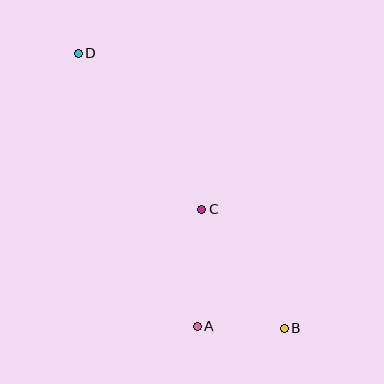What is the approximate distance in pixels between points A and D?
The distance between A and D is approximately 298 pixels.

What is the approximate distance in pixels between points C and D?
The distance between C and D is approximately 199 pixels.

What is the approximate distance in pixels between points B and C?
The distance between B and C is approximately 145 pixels.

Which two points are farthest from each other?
Points B and D are farthest from each other.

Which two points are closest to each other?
Points A and B are closest to each other.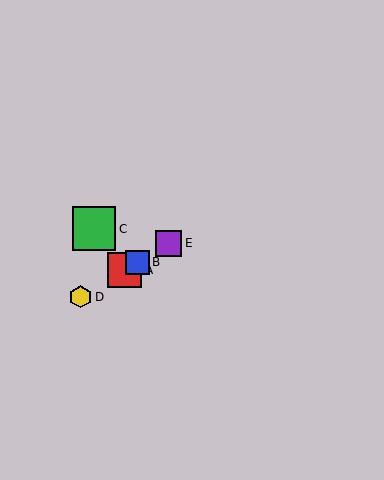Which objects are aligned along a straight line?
Objects A, B, D, E are aligned along a straight line.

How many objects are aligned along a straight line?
4 objects (A, B, D, E) are aligned along a straight line.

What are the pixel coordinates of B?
Object B is at (137, 262).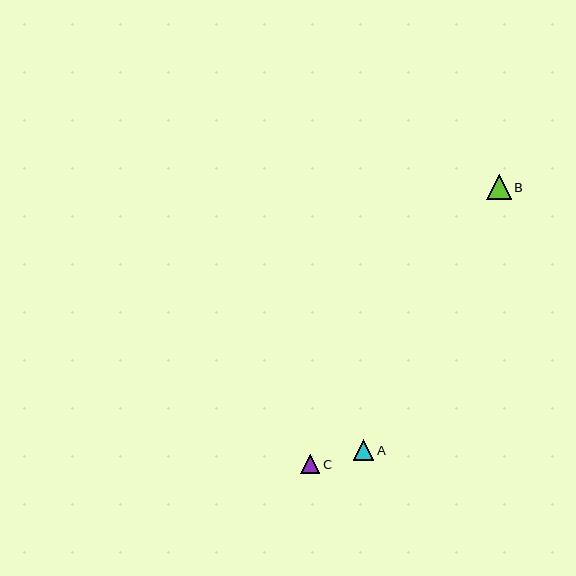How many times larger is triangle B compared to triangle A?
Triangle B is approximately 1.2 times the size of triangle A.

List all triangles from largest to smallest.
From largest to smallest: B, A, C.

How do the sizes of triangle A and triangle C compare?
Triangle A and triangle C are approximately the same size.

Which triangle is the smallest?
Triangle C is the smallest with a size of approximately 19 pixels.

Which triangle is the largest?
Triangle B is the largest with a size of approximately 24 pixels.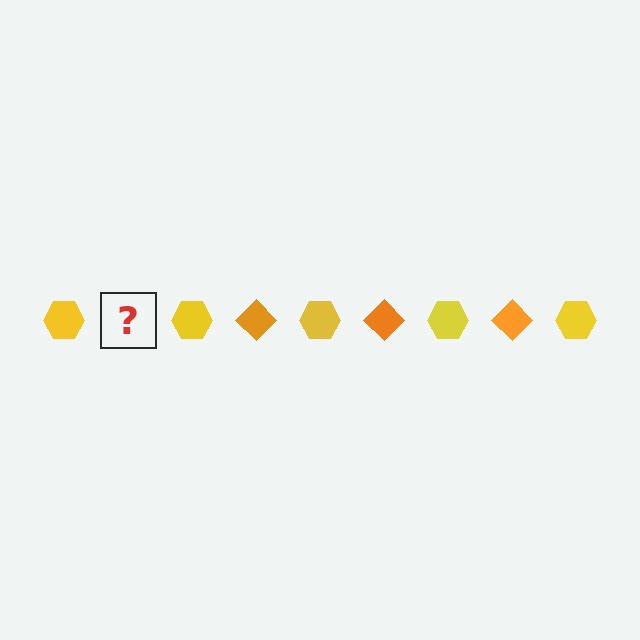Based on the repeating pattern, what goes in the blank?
The blank should be an orange diamond.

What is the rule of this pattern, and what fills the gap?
The rule is that the pattern alternates between yellow hexagon and orange diamond. The gap should be filled with an orange diamond.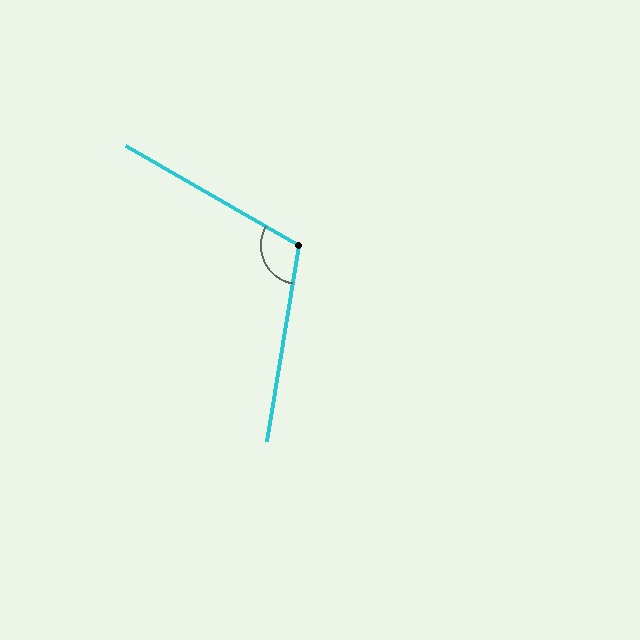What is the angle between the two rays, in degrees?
Approximately 111 degrees.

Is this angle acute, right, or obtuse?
It is obtuse.